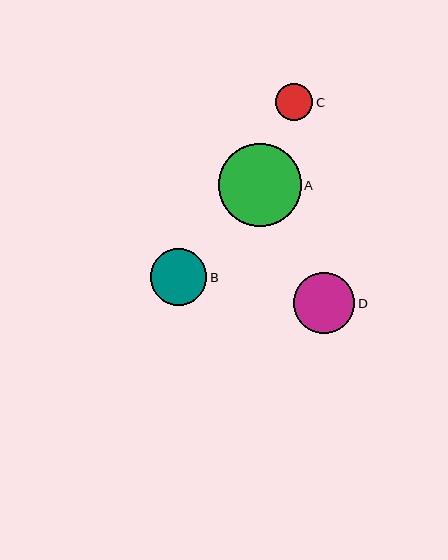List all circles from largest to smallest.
From largest to smallest: A, D, B, C.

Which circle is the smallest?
Circle C is the smallest with a size of approximately 37 pixels.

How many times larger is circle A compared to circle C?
Circle A is approximately 2.3 times the size of circle C.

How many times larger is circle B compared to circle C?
Circle B is approximately 1.5 times the size of circle C.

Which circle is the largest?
Circle A is the largest with a size of approximately 83 pixels.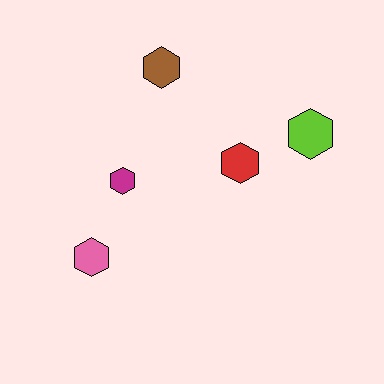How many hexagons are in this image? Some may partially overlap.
There are 5 hexagons.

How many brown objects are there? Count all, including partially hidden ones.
There is 1 brown object.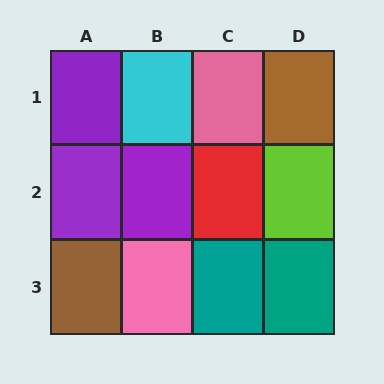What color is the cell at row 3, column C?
Teal.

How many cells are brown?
2 cells are brown.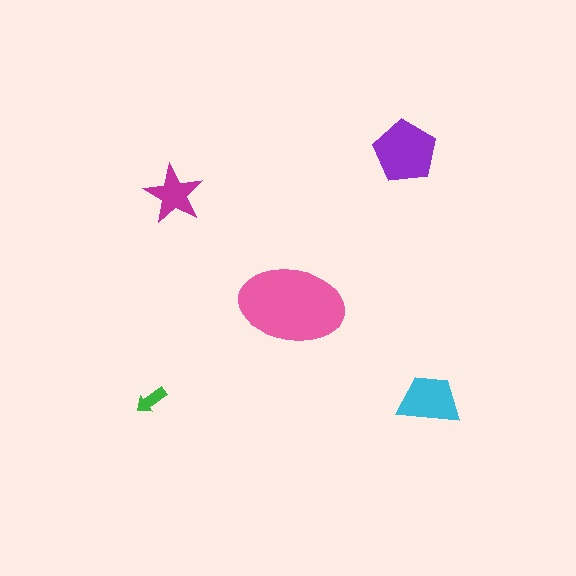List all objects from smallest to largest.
The green arrow, the magenta star, the cyan trapezoid, the purple pentagon, the pink ellipse.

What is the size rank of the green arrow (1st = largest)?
5th.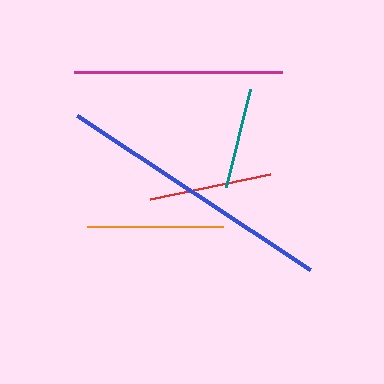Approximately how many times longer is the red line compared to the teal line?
The red line is approximately 1.2 times the length of the teal line.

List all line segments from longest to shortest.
From longest to shortest: blue, magenta, orange, red, teal.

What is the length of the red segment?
The red segment is approximately 122 pixels long.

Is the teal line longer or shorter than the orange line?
The orange line is longer than the teal line.